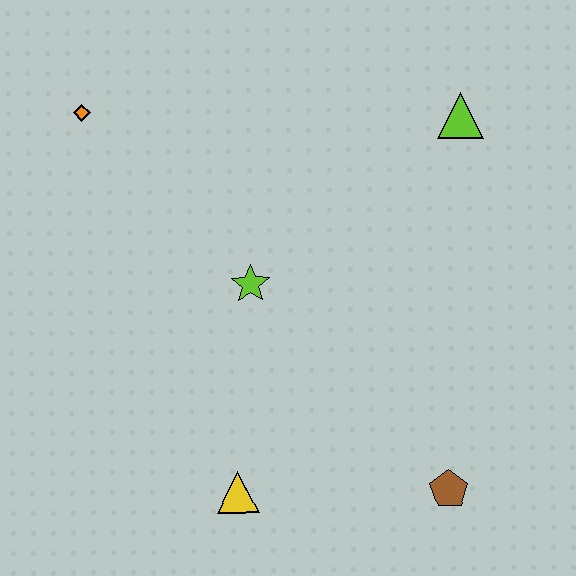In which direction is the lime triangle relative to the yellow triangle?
The lime triangle is above the yellow triangle.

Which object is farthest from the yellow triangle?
The lime triangle is farthest from the yellow triangle.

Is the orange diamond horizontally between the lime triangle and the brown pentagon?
No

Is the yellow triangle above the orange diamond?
No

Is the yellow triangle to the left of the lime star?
Yes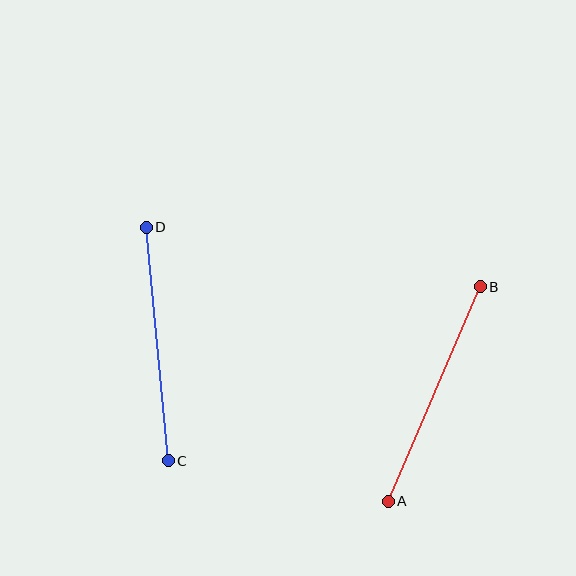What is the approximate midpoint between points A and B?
The midpoint is at approximately (434, 394) pixels.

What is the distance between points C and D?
The distance is approximately 234 pixels.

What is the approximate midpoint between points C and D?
The midpoint is at approximately (157, 344) pixels.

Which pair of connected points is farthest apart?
Points C and D are farthest apart.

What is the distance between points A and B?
The distance is approximately 233 pixels.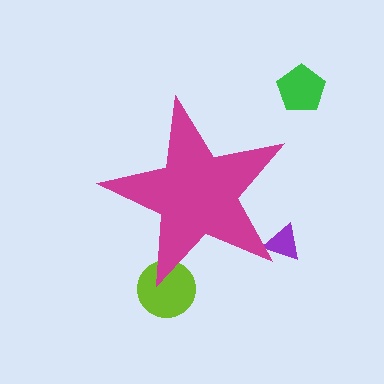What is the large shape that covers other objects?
A magenta star.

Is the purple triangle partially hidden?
Yes, the purple triangle is partially hidden behind the magenta star.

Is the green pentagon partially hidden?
No, the green pentagon is fully visible.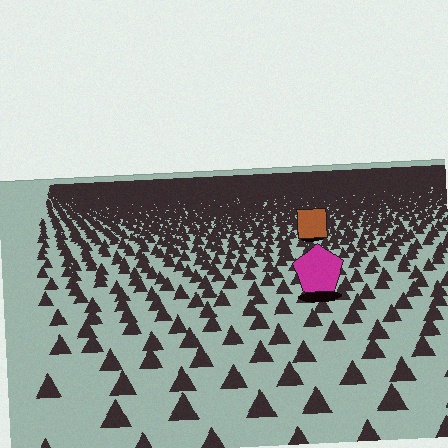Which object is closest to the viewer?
The magenta pentagon is closest. The texture marks near it are larger and more spread out.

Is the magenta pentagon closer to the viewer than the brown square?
Yes. The magenta pentagon is closer — you can tell from the texture gradient: the ground texture is coarser near it.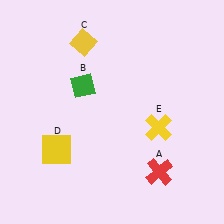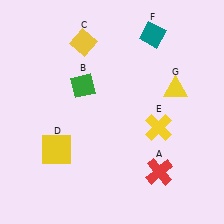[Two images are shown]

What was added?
A teal diamond (F), a yellow triangle (G) were added in Image 2.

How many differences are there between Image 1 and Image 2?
There are 2 differences between the two images.